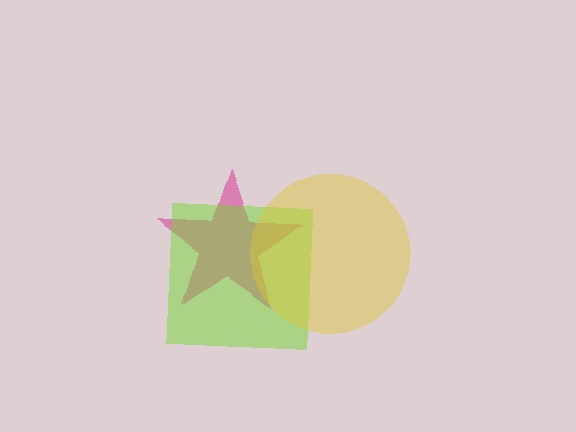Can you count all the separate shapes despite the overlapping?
Yes, there are 3 separate shapes.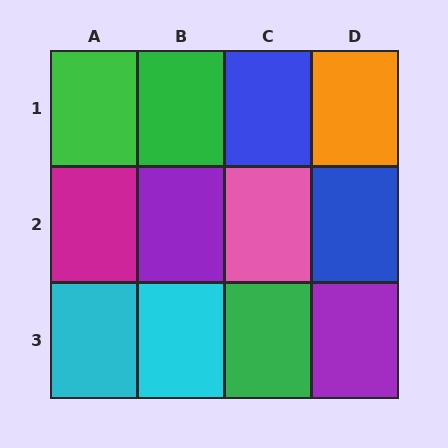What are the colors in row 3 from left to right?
Cyan, cyan, green, purple.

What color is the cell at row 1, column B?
Green.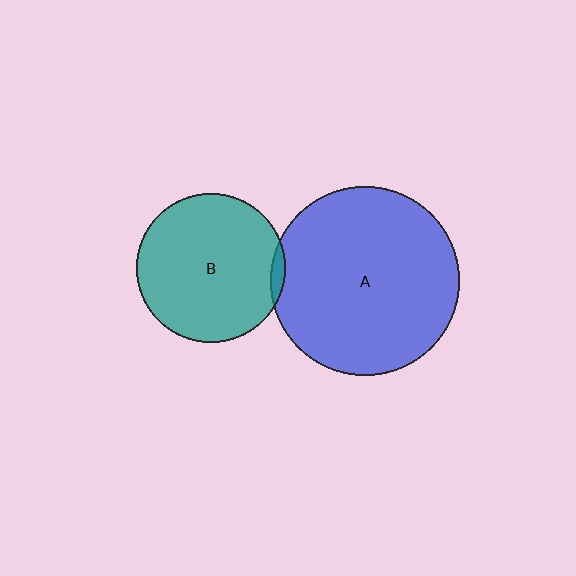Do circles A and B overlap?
Yes.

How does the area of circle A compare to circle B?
Approximately 1.6 times.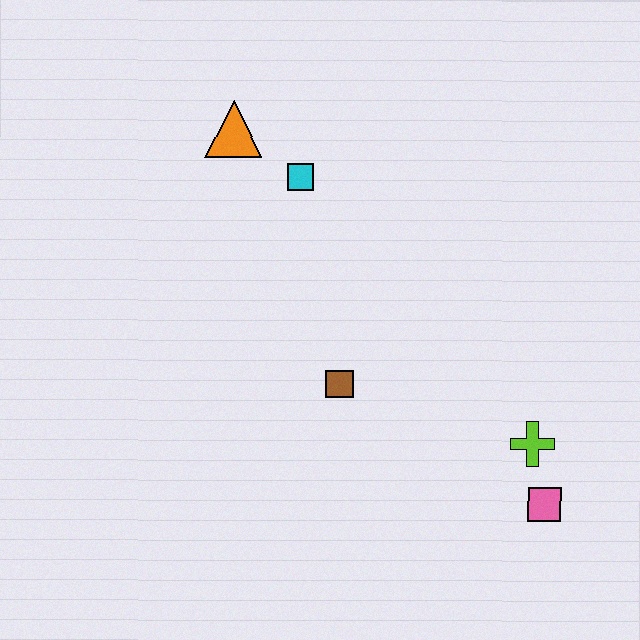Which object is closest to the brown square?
The lime cross is closest to the brown square.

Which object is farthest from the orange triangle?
The pink square is farthest from the orange triangle.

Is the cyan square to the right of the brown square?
No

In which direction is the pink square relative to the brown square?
The pink square is to the right of the brown square.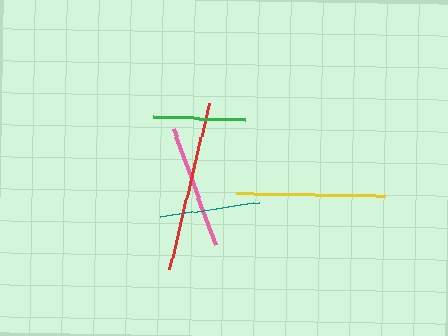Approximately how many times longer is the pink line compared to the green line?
The pink line is approximately 1.3 times the length of the green line.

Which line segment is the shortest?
The green line is the shortest at approximately 92 pixels.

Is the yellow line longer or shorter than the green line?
The yellow line is longer than the green line.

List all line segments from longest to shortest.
From longest to shortest: red, yellow, pink, teal, green.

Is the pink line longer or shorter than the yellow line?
The yellow line is longer than the pink line.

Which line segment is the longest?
The red line is the longest at approximately 172 pixels.